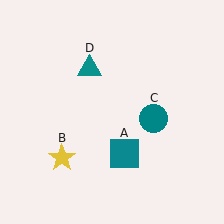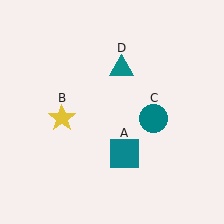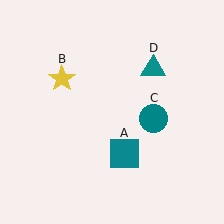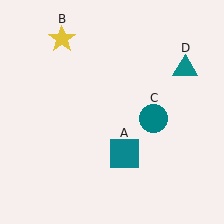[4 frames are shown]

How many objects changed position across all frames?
2 objects changed position: yellow star (object B), teal triangle (object D).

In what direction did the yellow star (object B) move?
The yellow star (object B) moved up.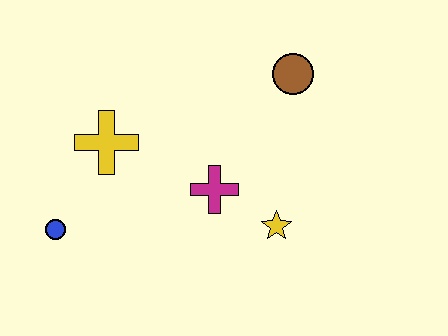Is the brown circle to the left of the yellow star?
No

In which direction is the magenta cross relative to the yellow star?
The magenta cross is to the left of the yellow star.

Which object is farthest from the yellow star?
The blue circle is farthest from the yellow star.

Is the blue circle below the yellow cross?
Yes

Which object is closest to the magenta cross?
The yellow star is closest to the magenta cross.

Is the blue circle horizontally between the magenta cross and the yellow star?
No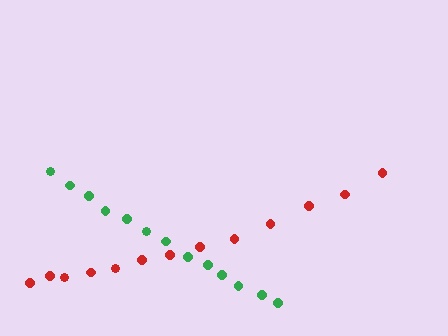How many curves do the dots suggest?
There are 2 distinct paths.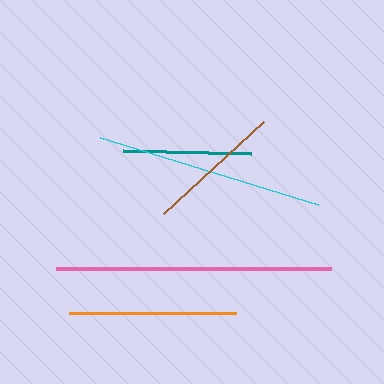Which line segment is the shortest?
The teal line is the shortest at approximately 128 pixels.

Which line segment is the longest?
The pink line is the longest at approximately 275 pixels.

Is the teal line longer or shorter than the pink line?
The pink line is longer than the teal line.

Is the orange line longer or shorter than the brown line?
The orange line is longer than the brown line.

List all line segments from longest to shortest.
From longest to shortest: pink, cyan, orange, brown, teal.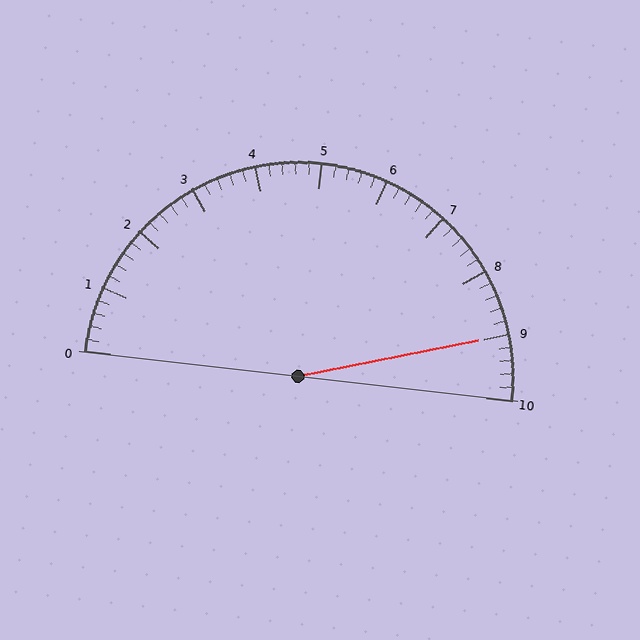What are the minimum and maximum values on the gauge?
The gauge ranges from 0 to 10.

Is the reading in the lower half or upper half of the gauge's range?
The reading is in the upper half of the range (0 to 10).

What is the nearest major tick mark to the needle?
The nearest major tick mark is 9.